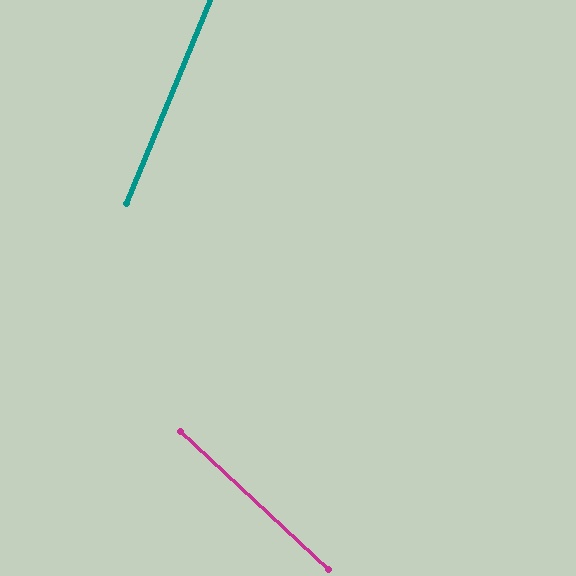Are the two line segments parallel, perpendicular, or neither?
Neither parallel nor perpendicular — they differ by about 69°.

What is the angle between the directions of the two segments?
Approximately 69 degrees.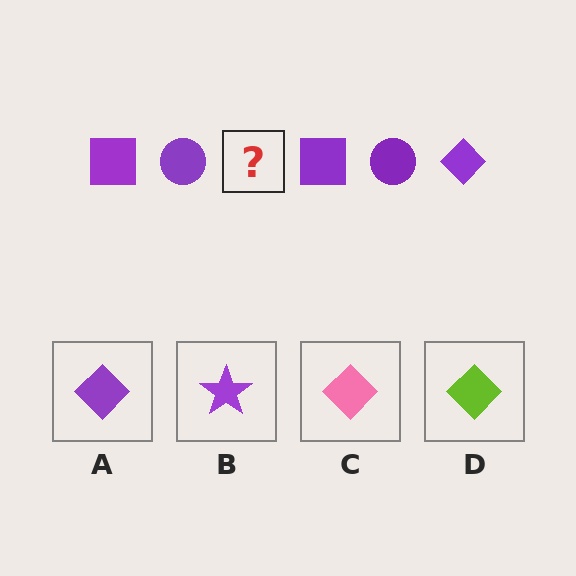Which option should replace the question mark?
Option A.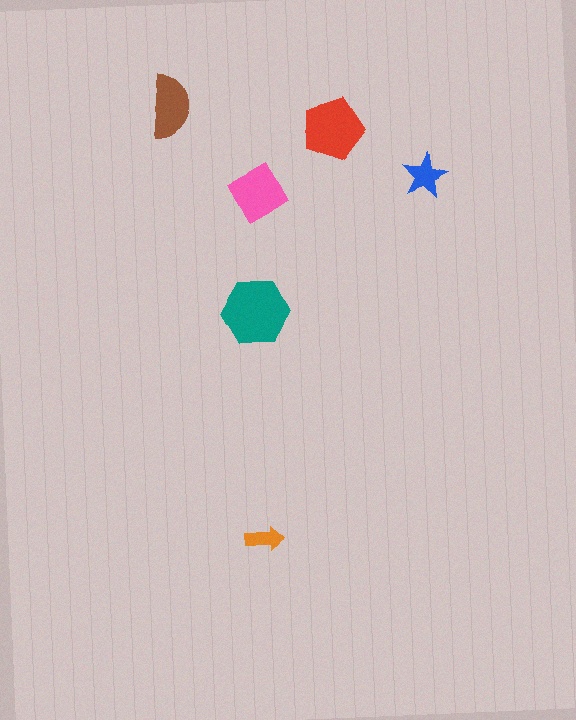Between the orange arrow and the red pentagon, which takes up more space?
The red pentagon.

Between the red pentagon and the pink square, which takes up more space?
The red pentagon.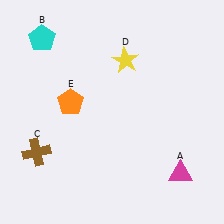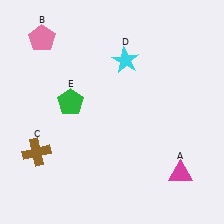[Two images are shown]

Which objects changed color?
B changed from cyan to pink. D changed from yellow to cyan. E changed from orange to green.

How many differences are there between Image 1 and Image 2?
There are 3 differences between the two images.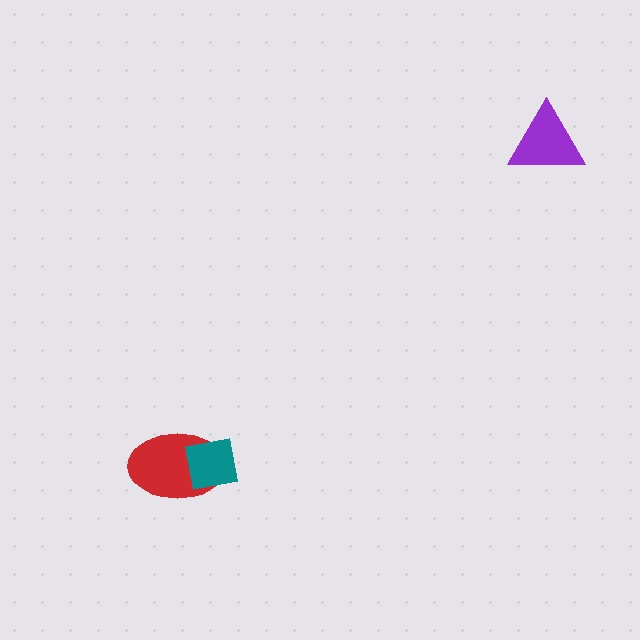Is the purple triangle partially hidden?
No, no other shape covers it.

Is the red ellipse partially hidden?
Yes, it is partially covered by another shape.